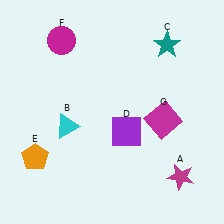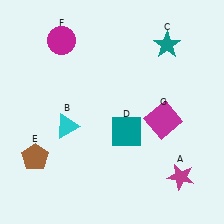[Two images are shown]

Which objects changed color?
D changed from purple to teal. E changed from orange to brown.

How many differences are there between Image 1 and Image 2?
There are 2 differences between the two images.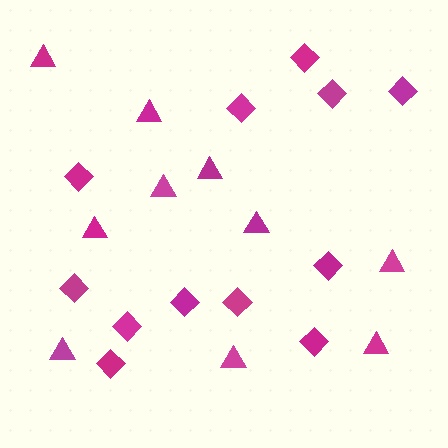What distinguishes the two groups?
There are 2 groups: one group of diamonds (12) and one group of triangles (10).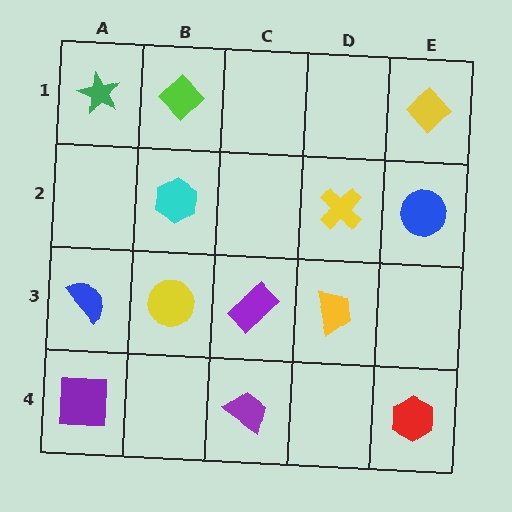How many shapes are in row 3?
4 shapes.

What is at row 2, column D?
A yellow cross.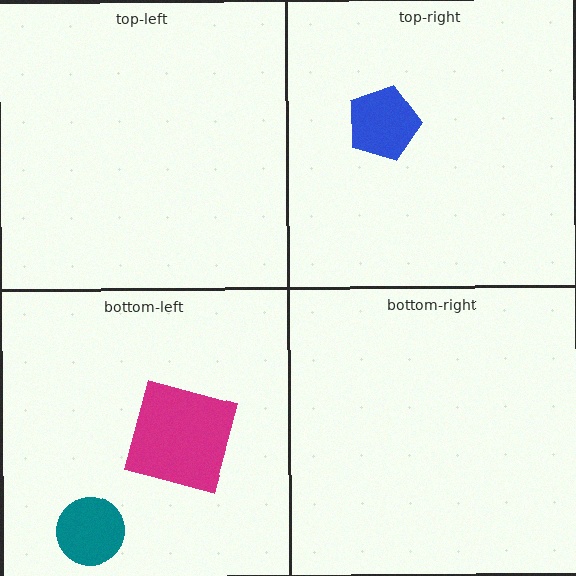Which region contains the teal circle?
The bottom-left region.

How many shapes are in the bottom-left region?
2.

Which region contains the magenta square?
The bottom-left region.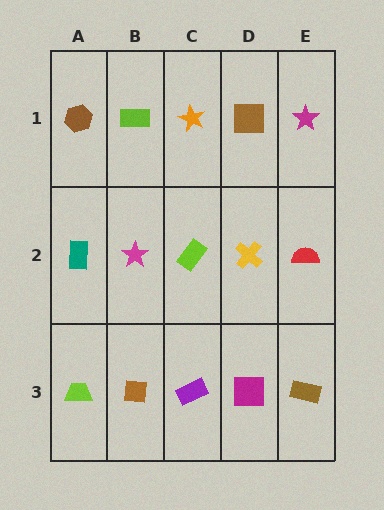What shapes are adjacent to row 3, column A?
A teal rectangle (row 2, column A), a brown square (row 3, column B).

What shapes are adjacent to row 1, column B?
A magenta star (row 2, column B), a brown hexagon (row 1, column A), an orange star (row 1, column C).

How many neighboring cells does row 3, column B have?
3.